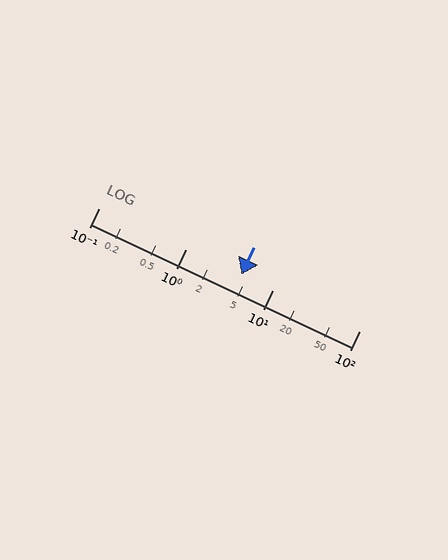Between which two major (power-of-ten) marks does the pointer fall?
The pointer is between 1 and 10.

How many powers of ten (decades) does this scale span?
The scale spans 3 decades, from 0.1 to 100.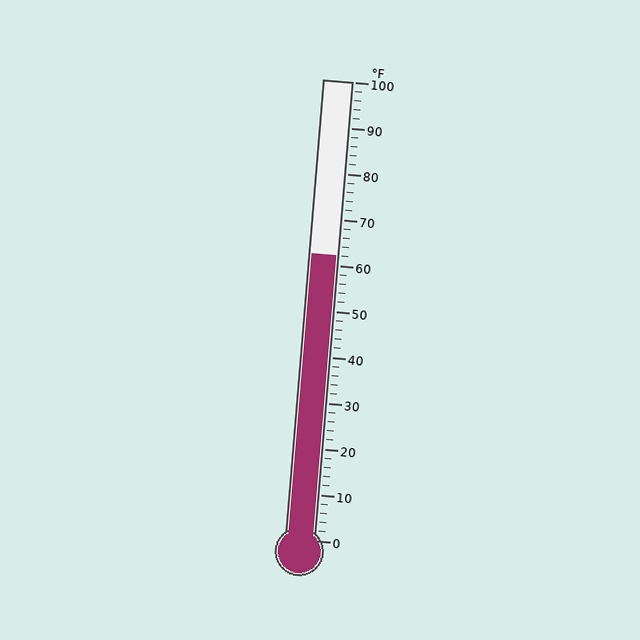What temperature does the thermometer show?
The thermometer shows approximately 62°F.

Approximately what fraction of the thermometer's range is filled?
The thermometer is filled to approximately 60% of its range.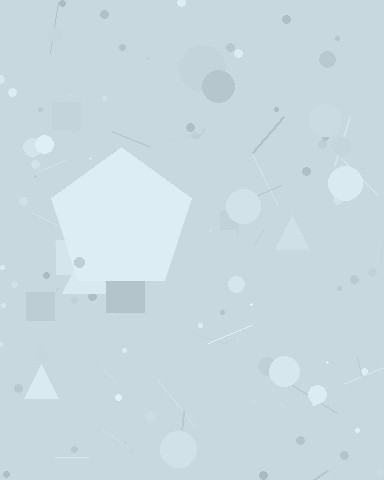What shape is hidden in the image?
A pentagon is hidden in the image.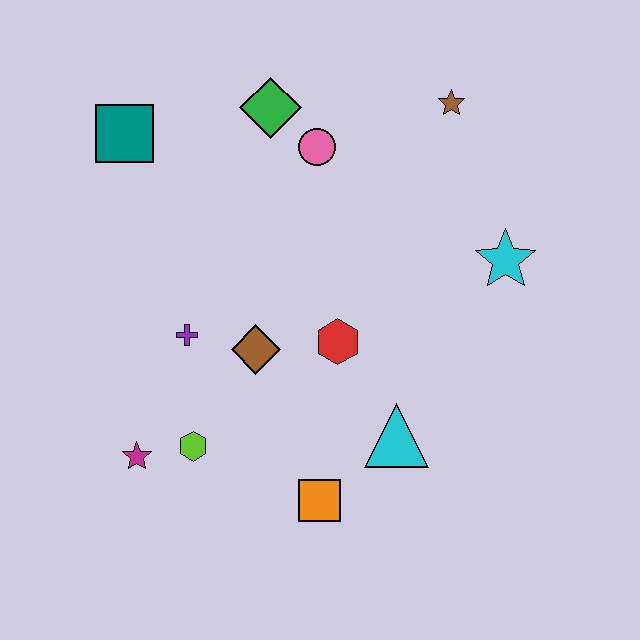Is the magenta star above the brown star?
No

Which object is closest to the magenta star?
The lime hexagon is closest to the magenta star.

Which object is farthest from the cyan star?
The magenta star is farthest from the cyan star.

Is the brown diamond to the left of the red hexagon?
Yes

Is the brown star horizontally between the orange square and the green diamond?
No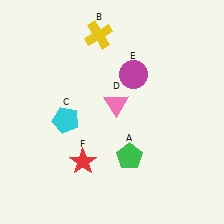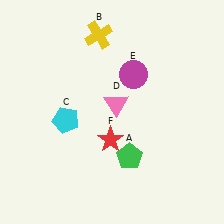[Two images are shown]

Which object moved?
The red star (F) moved right.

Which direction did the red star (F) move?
The red star (F) moved right.